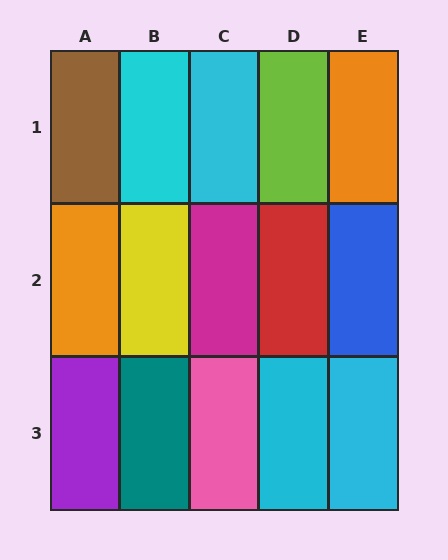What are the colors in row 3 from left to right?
Purple, teal, pink, cyan, cyan.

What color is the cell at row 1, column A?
Brown.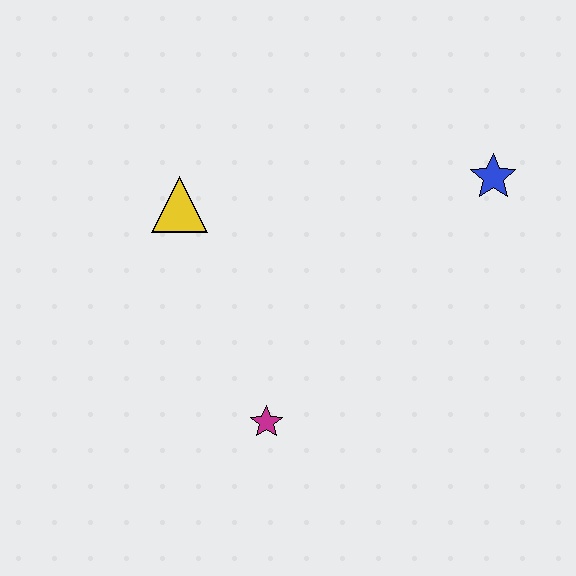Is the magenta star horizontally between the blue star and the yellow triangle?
Yes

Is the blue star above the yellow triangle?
Yes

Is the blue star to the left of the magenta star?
No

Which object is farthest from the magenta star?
The blue star is farthest from the magenta star.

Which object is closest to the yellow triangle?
The magenta star is closest to the yellow triangle.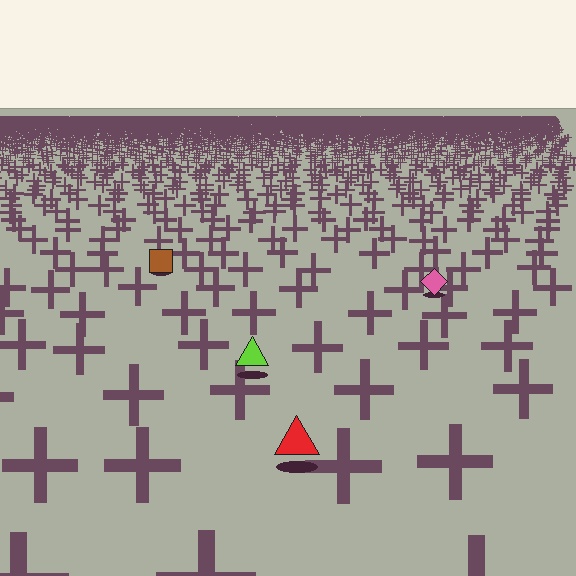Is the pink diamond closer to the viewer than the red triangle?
No. The red triangle is closer — you can tell from the texture gradient: the ground texture is coarser near it.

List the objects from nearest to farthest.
From nearest to farthest: the red triangle, the lime triangle, the pink diamond, the brown square.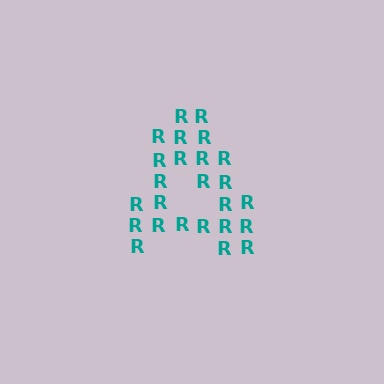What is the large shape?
The large shape is the letter A.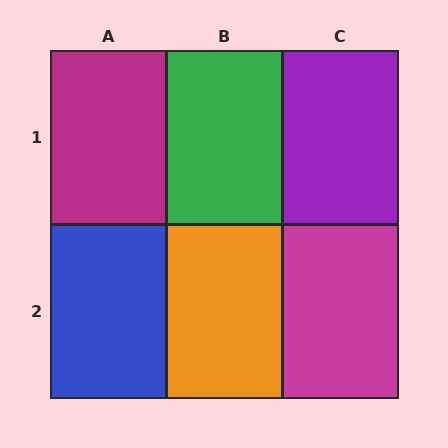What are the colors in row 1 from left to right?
Magenta, green, purple.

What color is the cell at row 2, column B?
Orange.